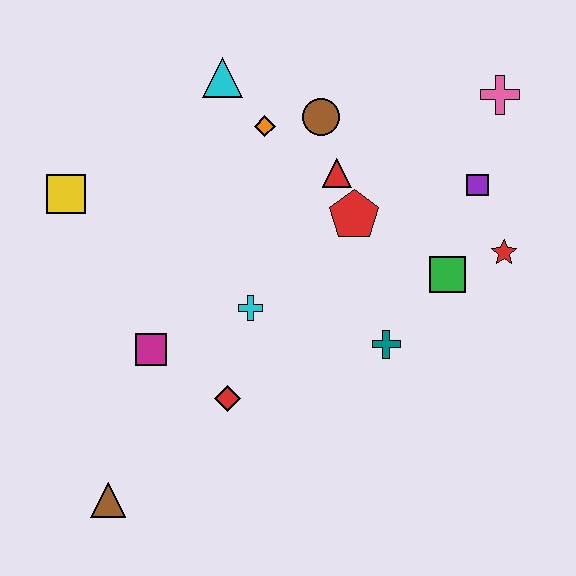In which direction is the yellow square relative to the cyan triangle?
The yellow square is to the left of the cyan triangle.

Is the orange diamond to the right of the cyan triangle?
Yes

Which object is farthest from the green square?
The brown triangle is farthest from the green square.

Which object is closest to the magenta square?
The red diamond is closest to the magenta square.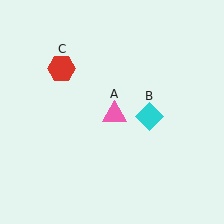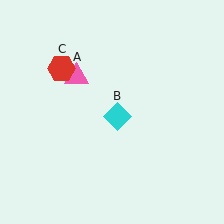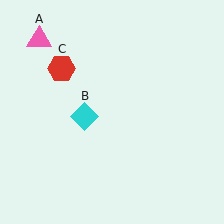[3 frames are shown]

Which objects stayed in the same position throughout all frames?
Red hexagon (object C) remained stationary.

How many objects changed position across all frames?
2 objects changed position: pink triangle (object A), cyan diamond (object B).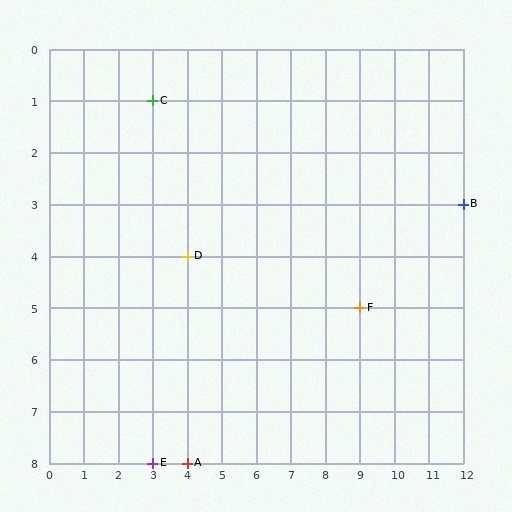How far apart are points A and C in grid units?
Points A and C are 1 column and 7 rows apart (about 7.1 grid units diagonally).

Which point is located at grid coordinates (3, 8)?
Point E is at (3, 8).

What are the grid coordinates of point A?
Point A is at grid coordinates (4, 8).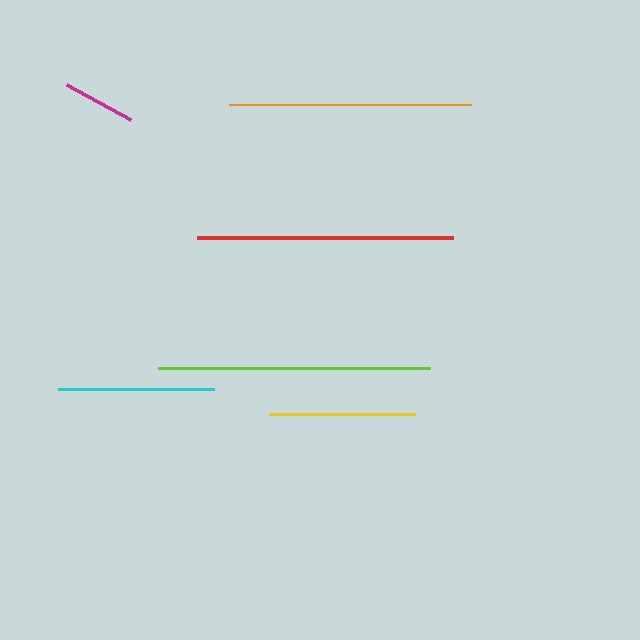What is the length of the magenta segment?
The magenta segment is approximately 73 pixels long.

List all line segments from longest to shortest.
From longest to shortest: lime, red, orange, cyan, yellow, magenta.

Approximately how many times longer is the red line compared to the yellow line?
The red line is approximately 1.8 times the length of the yellow line.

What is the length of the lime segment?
The lime segment is approximately 272 pixels long.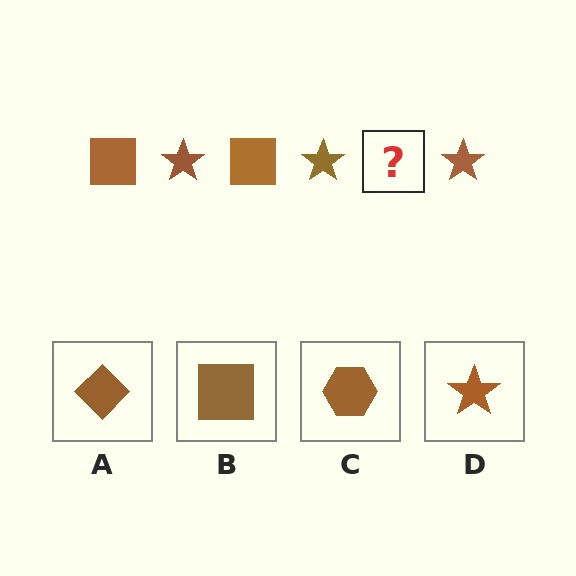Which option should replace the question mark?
Option B.